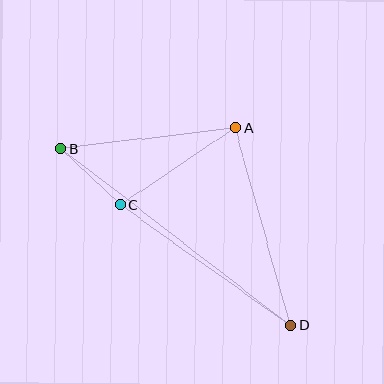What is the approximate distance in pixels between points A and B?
The distance between A and B is approximately 175 pixels.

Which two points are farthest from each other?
Points B and D are farthest from each other.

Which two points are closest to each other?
Points B and C are closest to each other.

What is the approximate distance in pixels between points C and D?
The distance between C and D is approximately 208 pixels.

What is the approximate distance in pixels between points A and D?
The distance between A and D is approximately 205 pixels.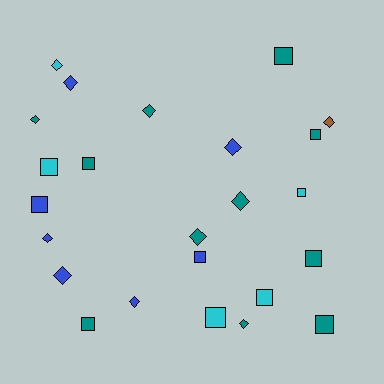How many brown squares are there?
There are no brown squares.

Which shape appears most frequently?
Square, with 12 objects.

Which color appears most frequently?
Teal, with 11 objects.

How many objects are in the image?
There are 24 objects.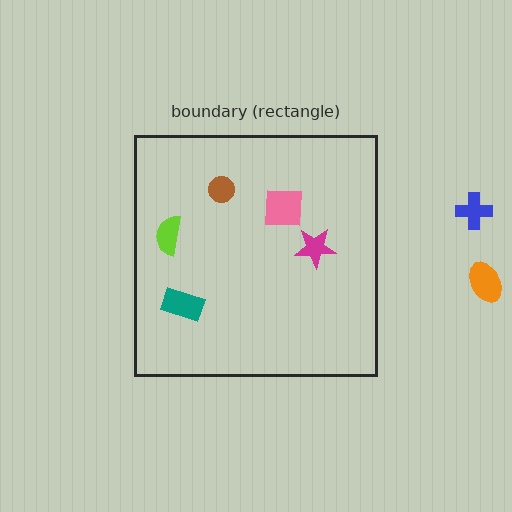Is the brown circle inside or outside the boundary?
Inside.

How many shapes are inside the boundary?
5 inside, 2 outside.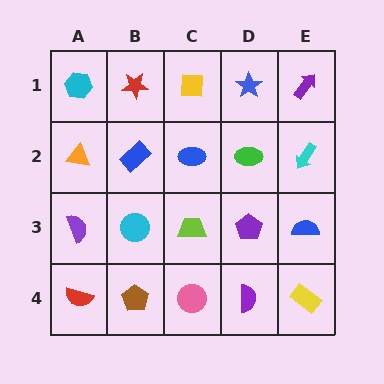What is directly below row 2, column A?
A purple semicircle.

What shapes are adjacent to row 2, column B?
A red star (row 1, column B), a cyan circle (row 3, column B), an orange triangle (row 2, column A), a blue ellipse (row 2, column C).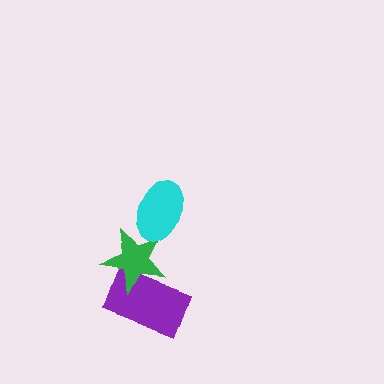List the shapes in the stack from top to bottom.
From top to bottom: the cyan ellipse, the green star, the purple rectangle.